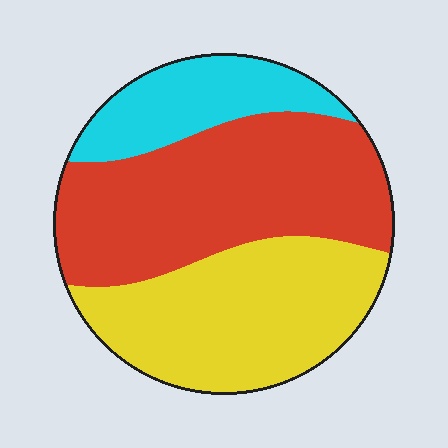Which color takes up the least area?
Cyan, at roughly 20%.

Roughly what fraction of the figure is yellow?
Yellow covers about 35% of the figure.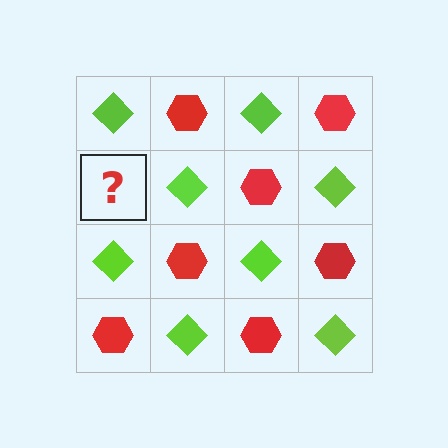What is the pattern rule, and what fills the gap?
The rule is that it alternates lime diamond and red hexagon in a checkerboard pattern. The gap should be filled with a red hexagon.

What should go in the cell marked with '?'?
The missing cell should contain a red hexagon.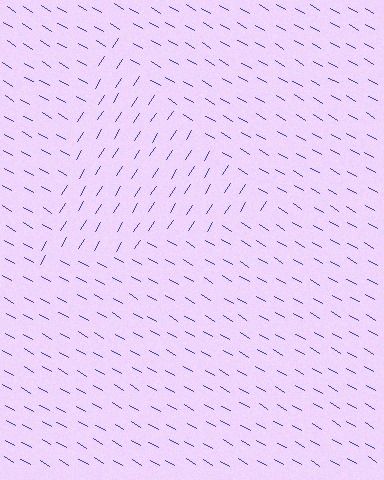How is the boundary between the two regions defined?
The boundary is defined purely by a change in line orientation (approximately 88 degrees difference). All lines are the same color and thickness.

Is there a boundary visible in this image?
Yes, there is a texture boundary formed by a change in line orientation.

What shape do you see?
I see a triangle.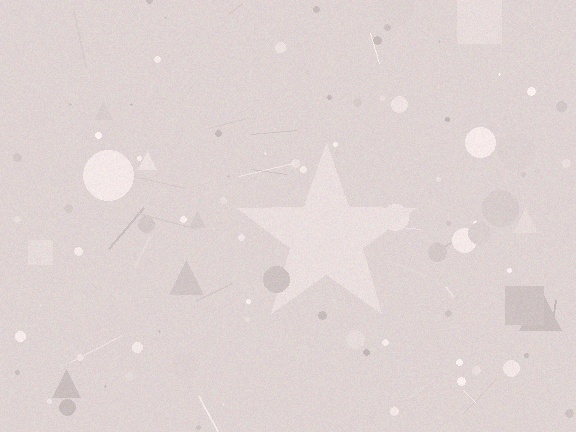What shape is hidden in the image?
A star is hidden in the image.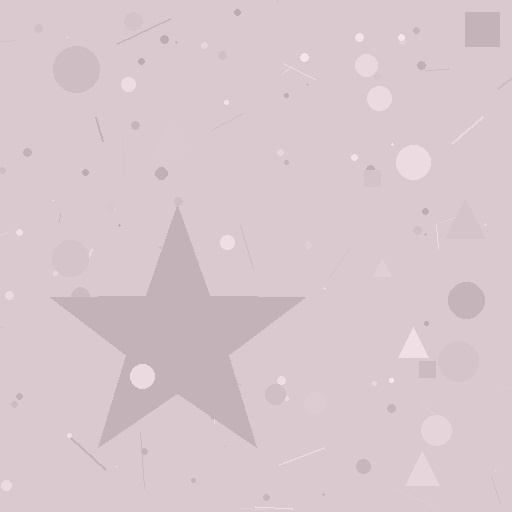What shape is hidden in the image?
A star is hidden in the image.